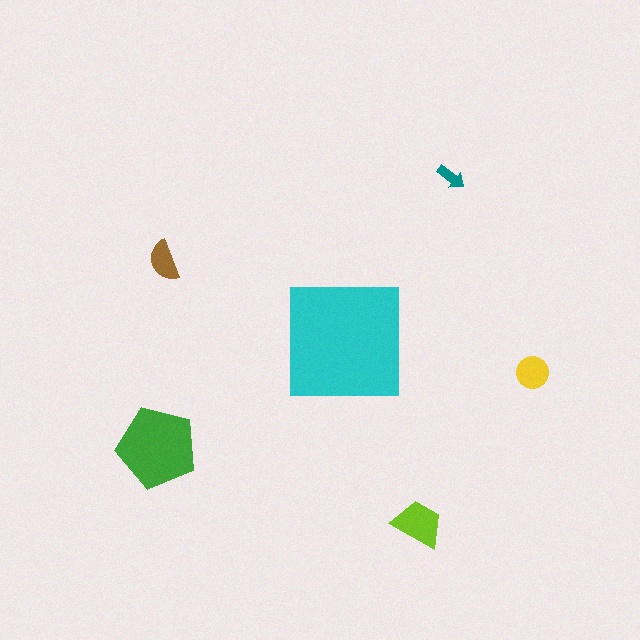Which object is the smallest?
The teal arrow.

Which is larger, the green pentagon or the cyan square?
The cyan square.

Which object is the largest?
The cyan square.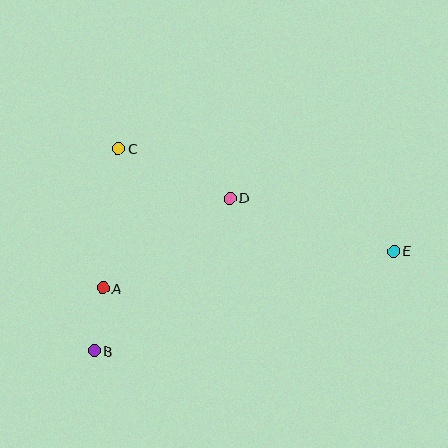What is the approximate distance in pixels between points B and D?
The distance between B and D is approximately 204 pixels.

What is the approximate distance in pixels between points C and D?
The distance between C and D is approximately 122 pixels.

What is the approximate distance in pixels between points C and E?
The distance between C and E is approximately 294 pixels.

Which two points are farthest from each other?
Points B and E are farthest from each other.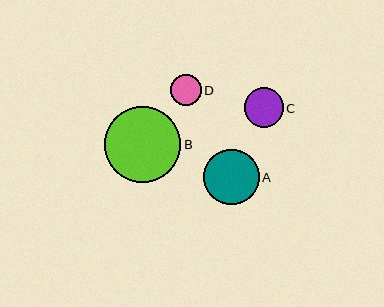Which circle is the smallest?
Circle D is the smallest with a size of approximately 31 pixels.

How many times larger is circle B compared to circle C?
Circle B is approximately 1.9 times the size of circle C.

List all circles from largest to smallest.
From largest to smallest: B, A, C, D.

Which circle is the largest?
Circle B is the largest with a size of approximately 77 pixels.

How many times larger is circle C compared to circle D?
Circle C is approximately 1.3 times the size of circle D.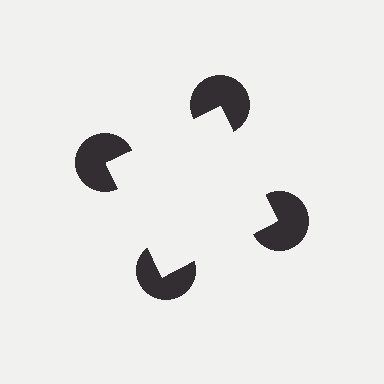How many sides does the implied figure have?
4 sides.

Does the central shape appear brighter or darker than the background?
It typically appears slightly brighter than the background, even though no actual brightness change is drawn.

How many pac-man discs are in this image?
There are 4 — one at each vertex of the illusory square.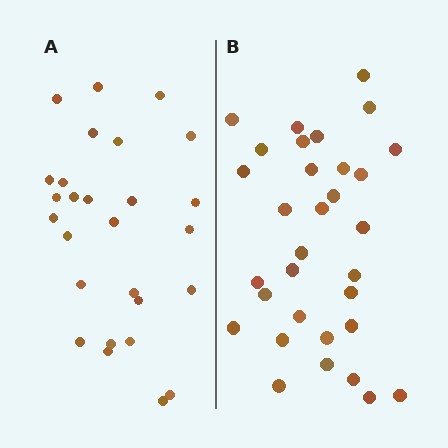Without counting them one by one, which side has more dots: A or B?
Region B (the right region) has more dots.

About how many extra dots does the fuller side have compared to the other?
Region B has about 5 more dots than region A.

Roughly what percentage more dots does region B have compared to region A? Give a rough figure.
About 20% more.